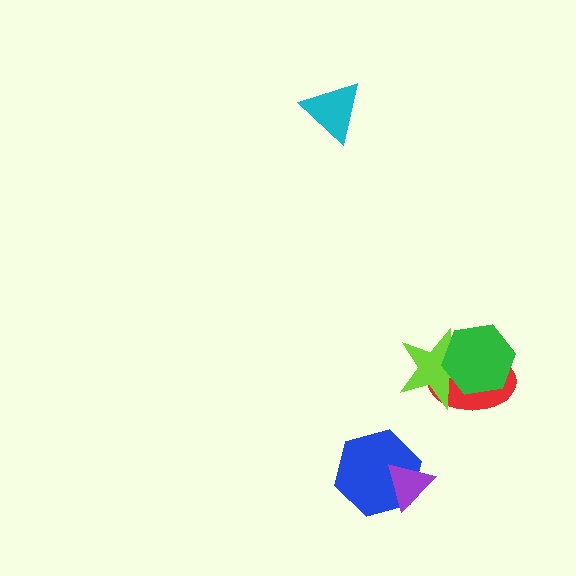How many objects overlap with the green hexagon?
2 objects overlap with the green hexagon.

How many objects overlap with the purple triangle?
1 object overlaps with the purple triangle.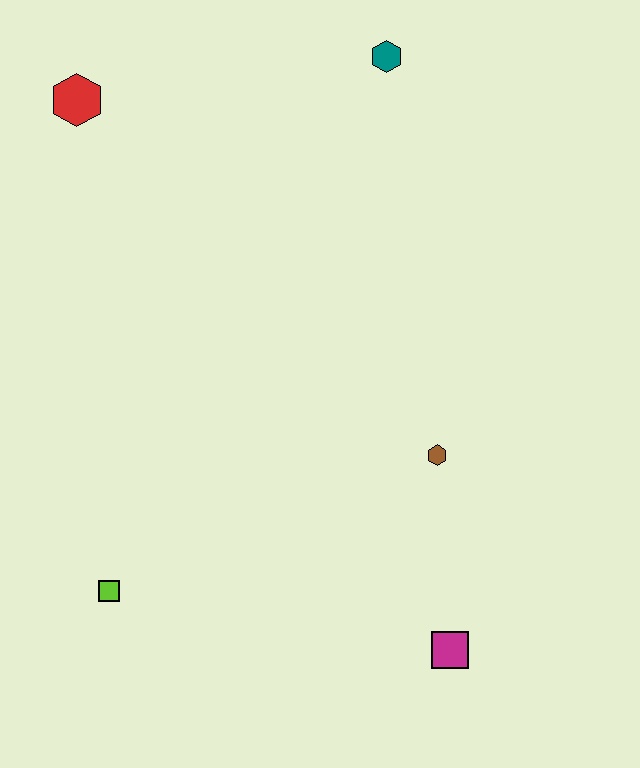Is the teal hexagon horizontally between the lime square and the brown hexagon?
Yes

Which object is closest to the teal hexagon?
The red hexagon is closest to the teal hexagon.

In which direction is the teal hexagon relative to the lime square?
The teal hexagon is above the lime square.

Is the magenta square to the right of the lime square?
Yes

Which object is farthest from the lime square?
The teal hexagon is farthest from the lime square.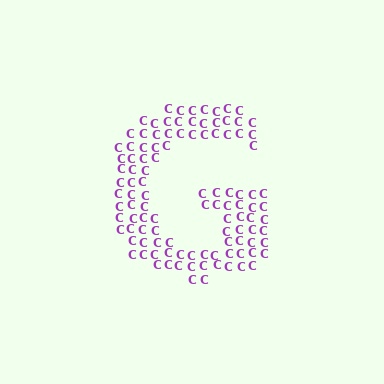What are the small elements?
The small elements are letter C's.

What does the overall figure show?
The overall figure shows the letter G.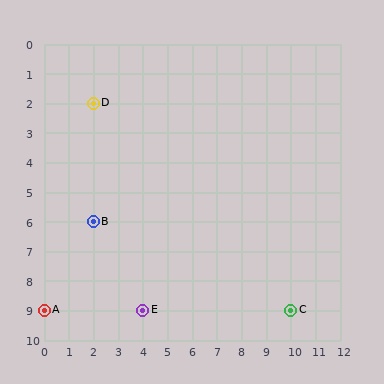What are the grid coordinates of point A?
Point A is at grid coordinates (0, 9).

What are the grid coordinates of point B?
Point B is at grid coordinates (2, 6).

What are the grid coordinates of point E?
Point E is at grid coordinates (4, 9).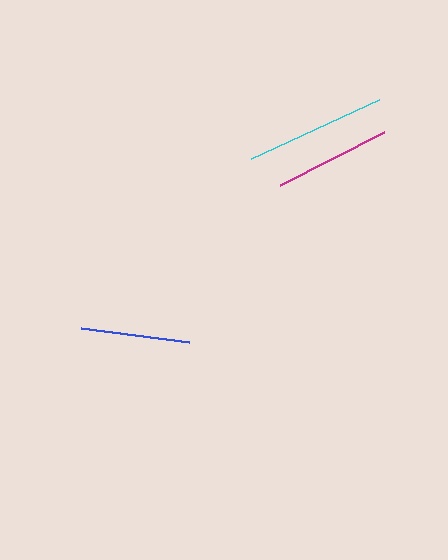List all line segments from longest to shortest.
From longest to shortest: cyan, magenta, blue.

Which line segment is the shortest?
The blue line is the shortest at approximately 109 pixels.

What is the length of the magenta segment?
The magenta segment is approximately 117 pixels long.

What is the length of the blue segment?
The blue segment is approximately 109 pixels long.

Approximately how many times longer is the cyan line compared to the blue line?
The cyan line is approximately 1.3 times the length of the blue line.